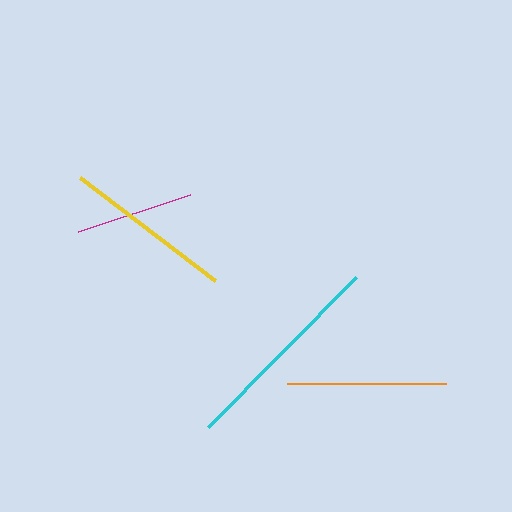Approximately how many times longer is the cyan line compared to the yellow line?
The cyan line is approximately 1.2 times the length of the yellow line.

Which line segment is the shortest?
The magenta line is the shortest at approximately 118 pixels.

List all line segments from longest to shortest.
From longest to shortest: cyan, yellow, orange, magenta.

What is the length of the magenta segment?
The magenta segment is approximately 118 pixels long.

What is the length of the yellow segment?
The yellow segment is approximately 170 pixels long.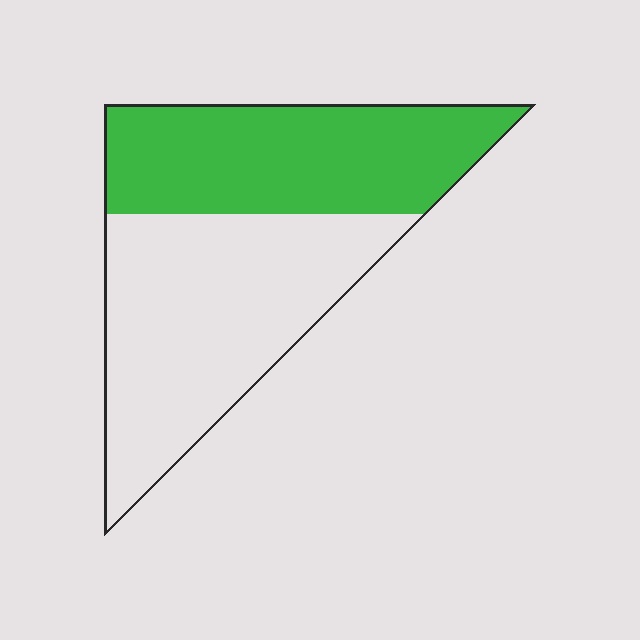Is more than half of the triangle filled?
No.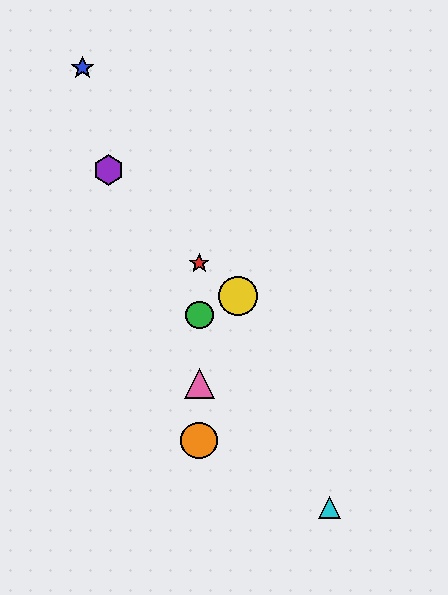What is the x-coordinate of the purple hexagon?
The purple hexagon is at x≈109.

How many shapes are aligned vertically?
4 shapes (the red star, the green circle, the orange circle, the pink triangle) are aligned vertically.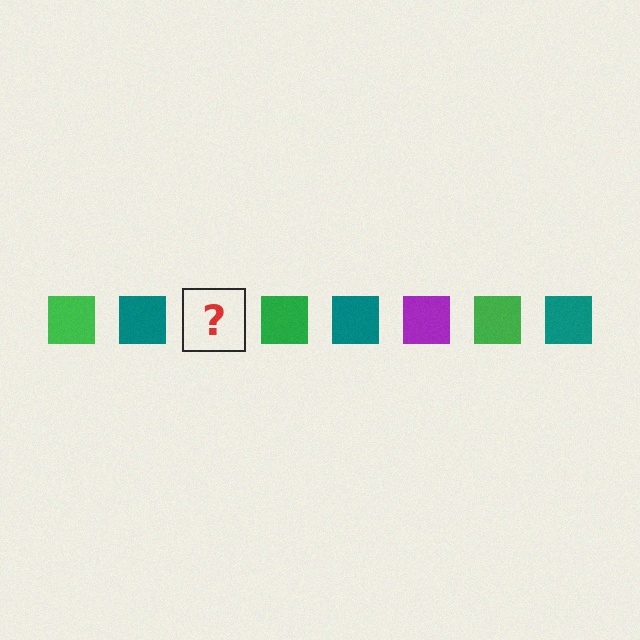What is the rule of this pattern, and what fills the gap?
The rule is that the pattern cycles through green, teal, purple squares. The gap should be filled with a purple square.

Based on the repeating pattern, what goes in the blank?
The blank should be a purple square.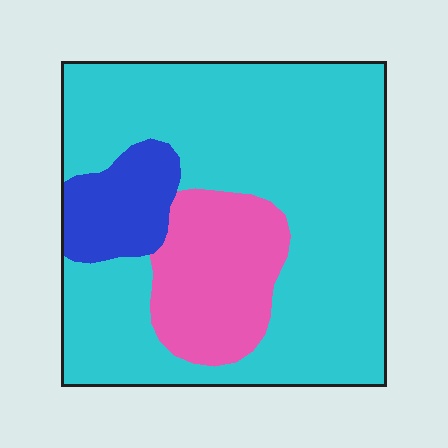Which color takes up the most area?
Cyan, at roughly 70%.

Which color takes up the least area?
Blue, at roughly 10%.